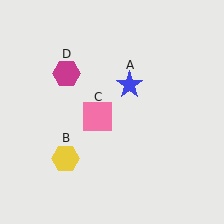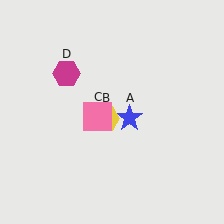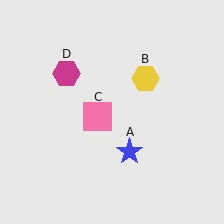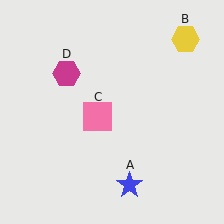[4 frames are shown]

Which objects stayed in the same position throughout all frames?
Pink square (object C) and magenta hexagon (object D) remained stationary.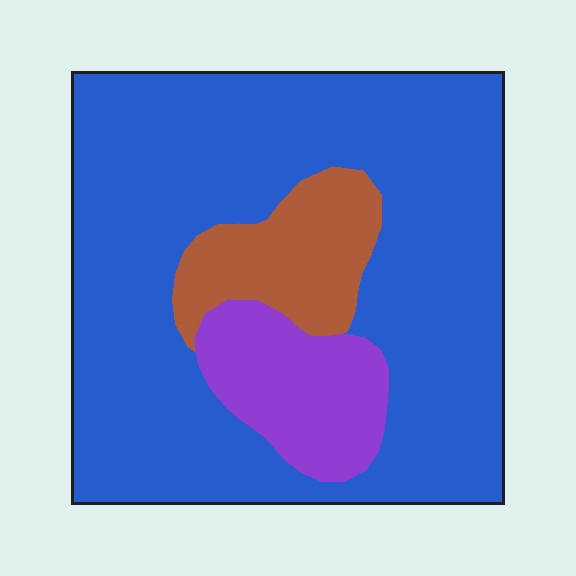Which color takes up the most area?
Blue, at roughly 75%.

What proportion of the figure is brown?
Brown takes up about one eighth (1/8) of the figure.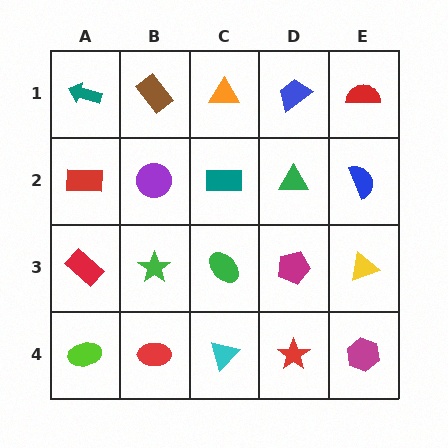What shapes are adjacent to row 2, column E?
A red semicircle (row 1, column E), a yellow triangle (row 3, column E), a green triangle (row 2, column D).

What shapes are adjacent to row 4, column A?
A red rectangle (row 3, column A), a red ellipse (row 4, column B).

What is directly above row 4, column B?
A green star.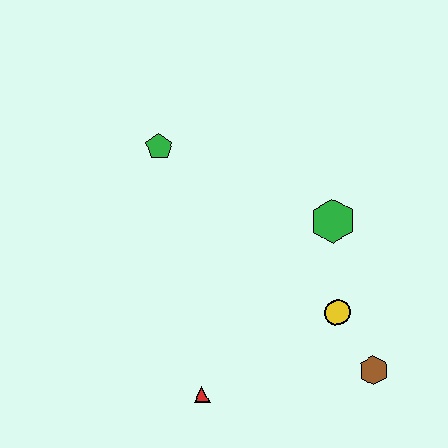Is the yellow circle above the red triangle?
Yes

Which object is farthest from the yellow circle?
The green pentagon is farthest from the yellow circle.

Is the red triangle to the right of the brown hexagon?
No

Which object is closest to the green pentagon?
The green hexagon is closest to the green pentagon.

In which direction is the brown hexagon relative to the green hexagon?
The brown hexagon is below the green hexagon.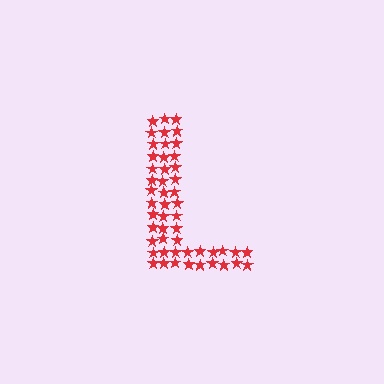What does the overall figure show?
The overall figure shows the letter L.